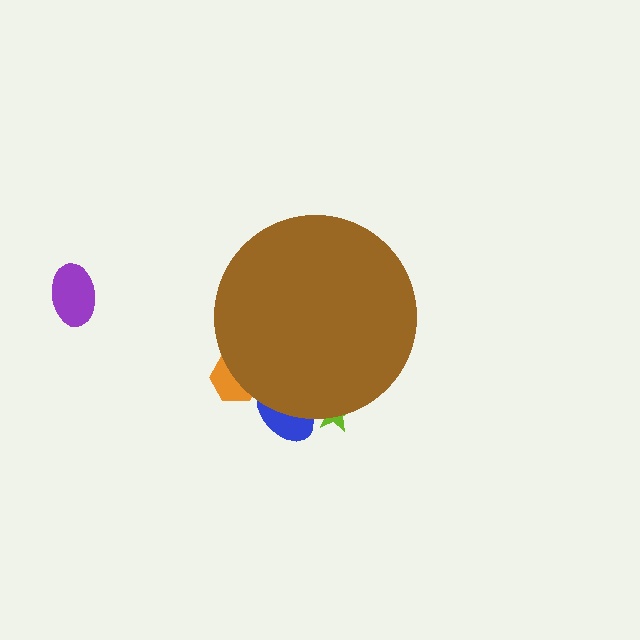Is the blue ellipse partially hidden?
Yes, the blue ellipse is partially hidden behind the brown circle.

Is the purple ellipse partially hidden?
No, the purple ellipse is fully visible.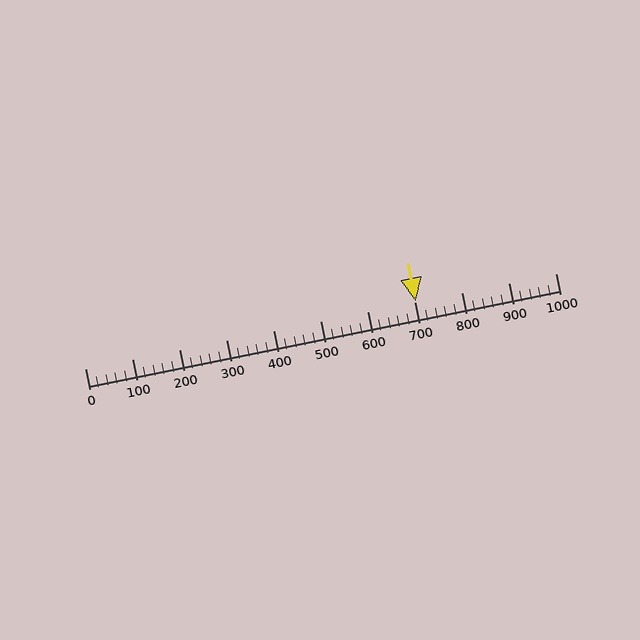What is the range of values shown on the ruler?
The ruler shows values from 0 to 1000.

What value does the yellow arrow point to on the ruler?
The yellow arrow points to approximately 704.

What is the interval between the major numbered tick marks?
The major tick marks are spaced 100 units apart.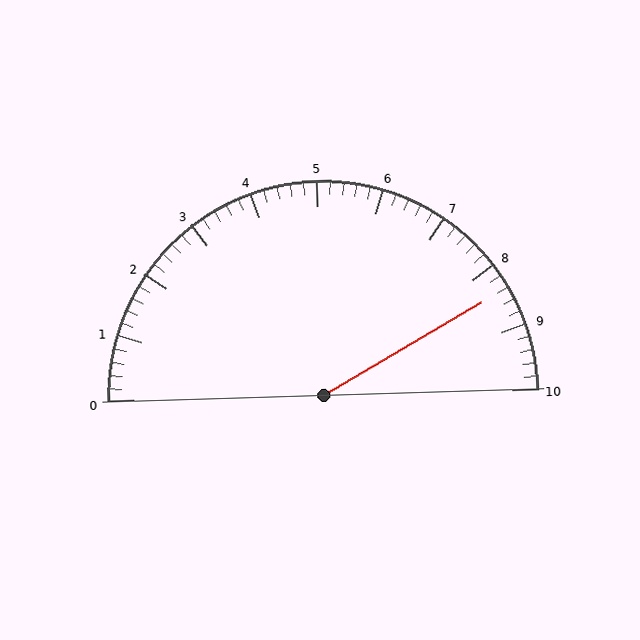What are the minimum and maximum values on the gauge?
The gauge ranges from 0 to 10.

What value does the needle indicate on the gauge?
The needle indicates approximately 8.4.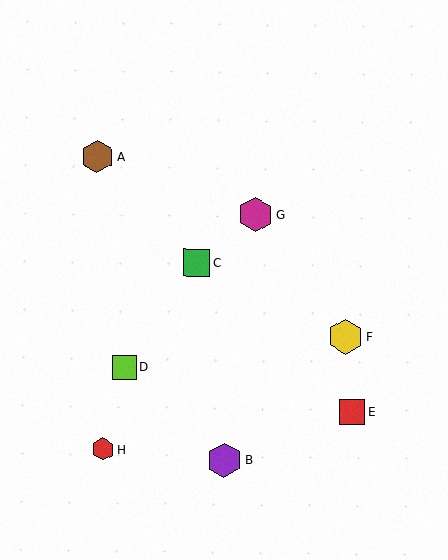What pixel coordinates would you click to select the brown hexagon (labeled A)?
Click at (97, 157) to select the brown hexagon A.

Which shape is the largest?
The purple hexagon (labeled B) is the largest.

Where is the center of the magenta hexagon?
The center of the magenta hexagon is at (255, 215).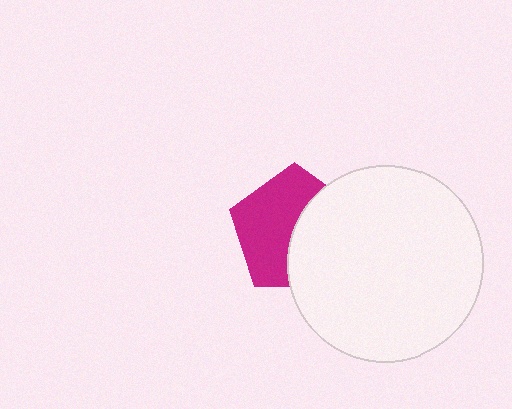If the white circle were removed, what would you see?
You would see the complete magenta pentagon.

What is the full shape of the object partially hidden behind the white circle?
The partially hidden object is a magenta pentagon.